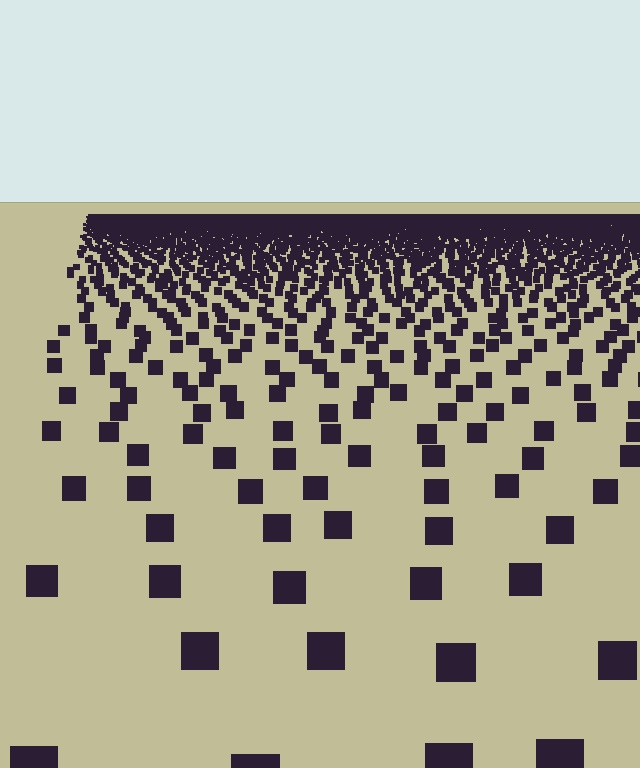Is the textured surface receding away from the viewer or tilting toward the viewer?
The surface is receding away from the viewer. Texture elements get smaller and denser toward the top.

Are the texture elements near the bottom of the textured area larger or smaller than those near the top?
Larger. Near the bottom, elements are closer to the viewer and appear at a bigger on-screen size.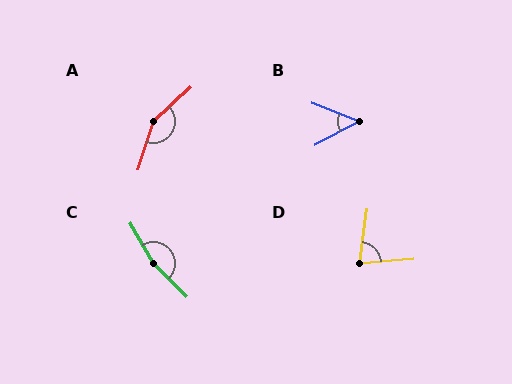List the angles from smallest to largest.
B (49°), D (77°), A (151°), C (165°).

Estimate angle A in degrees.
Approximately 151 degrees.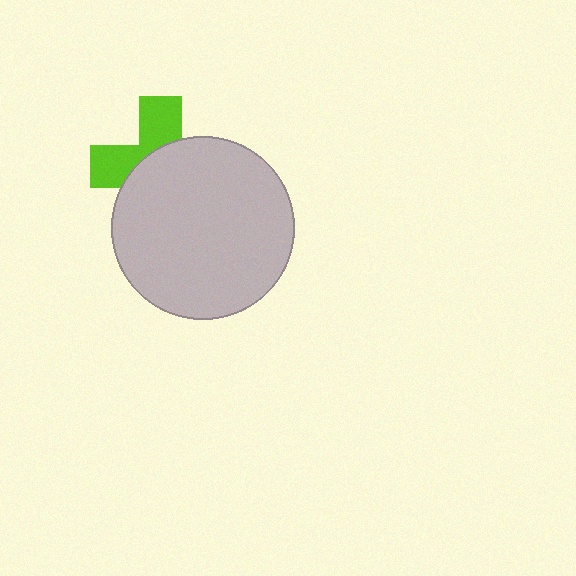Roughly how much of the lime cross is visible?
A small part of it is visible (roughly 40%).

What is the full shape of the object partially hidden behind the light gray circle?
The partially hidden object is a lime cross.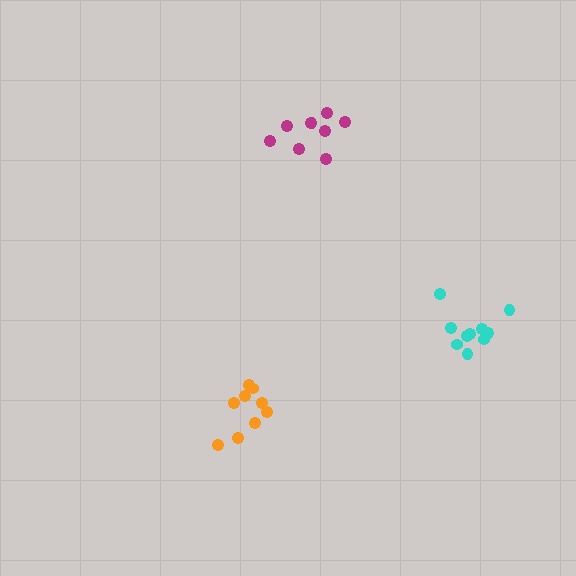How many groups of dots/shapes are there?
There are 3 groups.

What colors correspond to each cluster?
The clusters are colored: orange, magenta, cyan.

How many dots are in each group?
Group 1: 9 dots, Group 2: 9 dots, Group 3: 11 dots (29 total).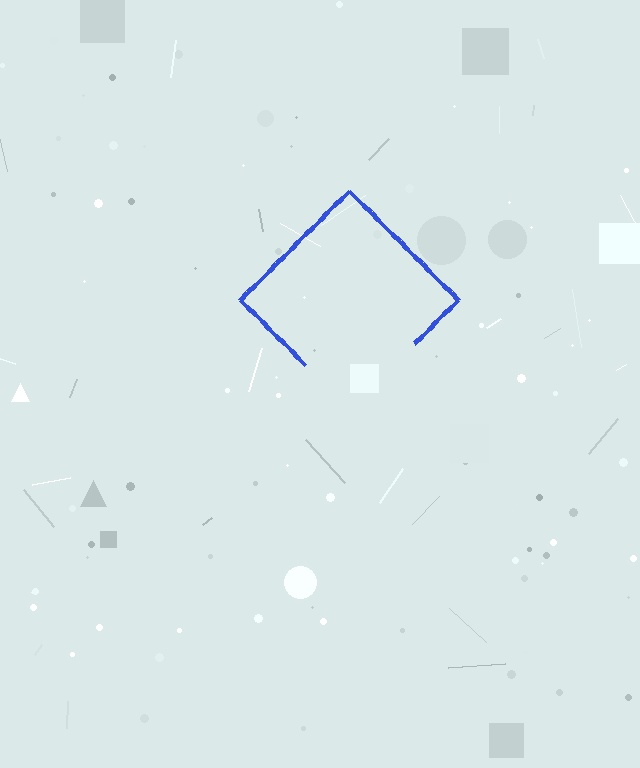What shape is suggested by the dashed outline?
The dashed outline suggests a diamond.